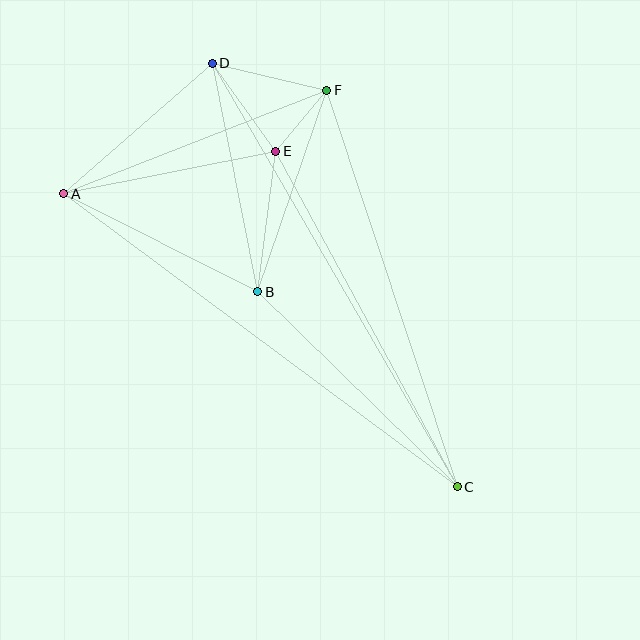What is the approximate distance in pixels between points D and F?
The distance between D and F is approximately 117 pixels.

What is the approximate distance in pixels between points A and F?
The distance between A and F is approximately 282 pixels.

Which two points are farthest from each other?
Points A and C are farthest from each other.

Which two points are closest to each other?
Points E and F are closest to each other.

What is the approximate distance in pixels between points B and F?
The distance between B and F is approximately 213 pixels.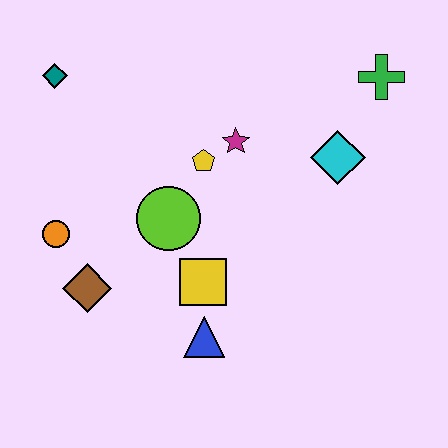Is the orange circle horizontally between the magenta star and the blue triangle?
No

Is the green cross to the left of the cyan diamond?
No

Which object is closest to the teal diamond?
The orange circle is closest to the teal diamond.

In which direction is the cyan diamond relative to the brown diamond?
The cyan diamond is to the right of the brown diamond.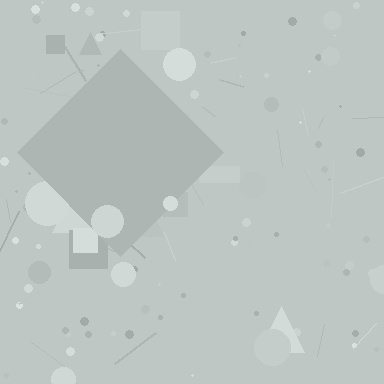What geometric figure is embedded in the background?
A diamond is embedded in the background.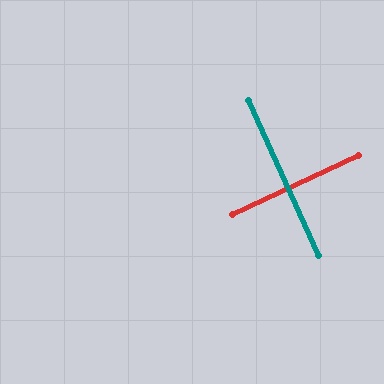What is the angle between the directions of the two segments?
Approximately 89 degrees.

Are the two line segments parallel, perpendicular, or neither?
Perpendicular — they meet at approximately 89°.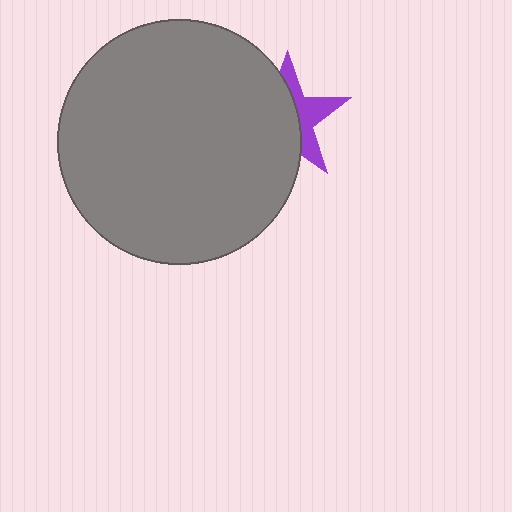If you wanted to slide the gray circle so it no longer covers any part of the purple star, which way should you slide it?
Slide it left — that is the most direct way to separate the two shapes.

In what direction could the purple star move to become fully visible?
The purple star could move right. That would shift it out from behind the gray circle entirely.